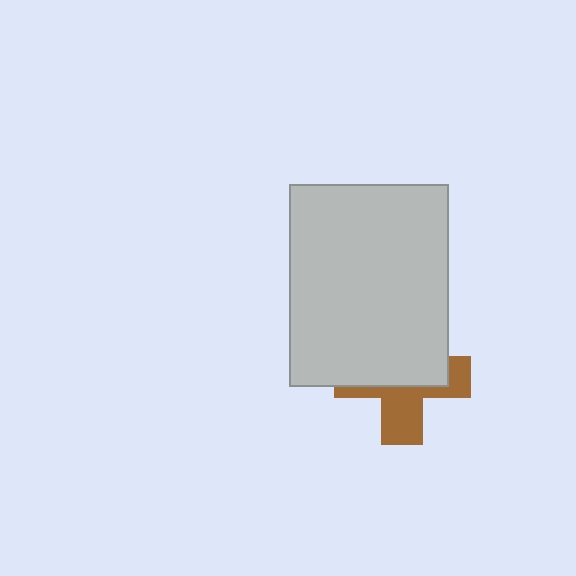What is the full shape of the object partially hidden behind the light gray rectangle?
The partially hidden object is a brown cross.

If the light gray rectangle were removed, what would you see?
You would see the complete brown cross.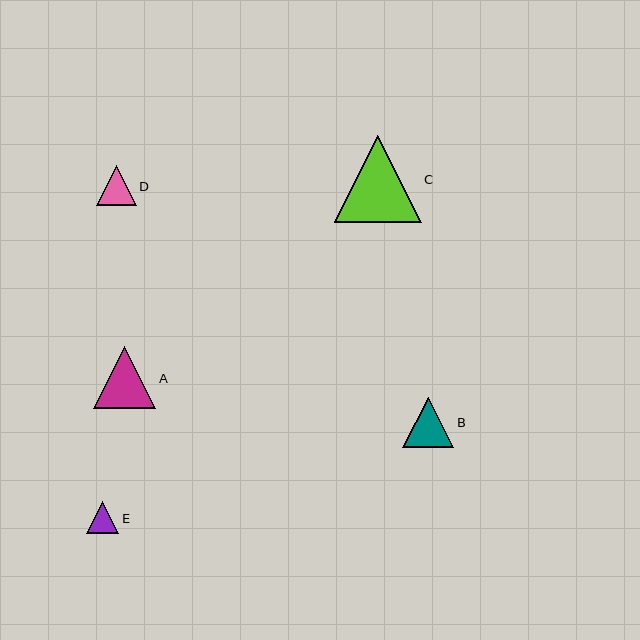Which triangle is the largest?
Triangle C is the largest with a size of approximately 87 pixels.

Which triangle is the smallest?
Triangle E is the smallest with a size of approximately 32 pixels.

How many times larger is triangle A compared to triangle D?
Triangle A is approximately 1.6 times the size of triangle D.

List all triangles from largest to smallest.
From largest to smallest: C, A, B, D, E.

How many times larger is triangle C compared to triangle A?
Triangle C is approximately 1.4 times the size of triangle A.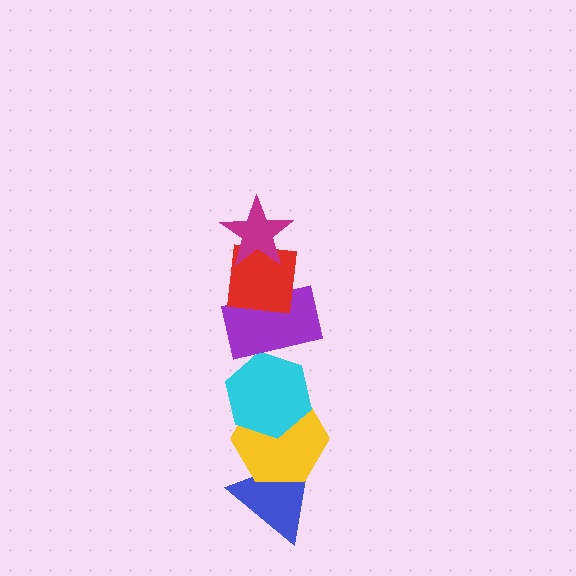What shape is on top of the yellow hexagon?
The cyan hexagon is on top of the yellow hexagon.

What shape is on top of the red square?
The magenta star is on top of the red square.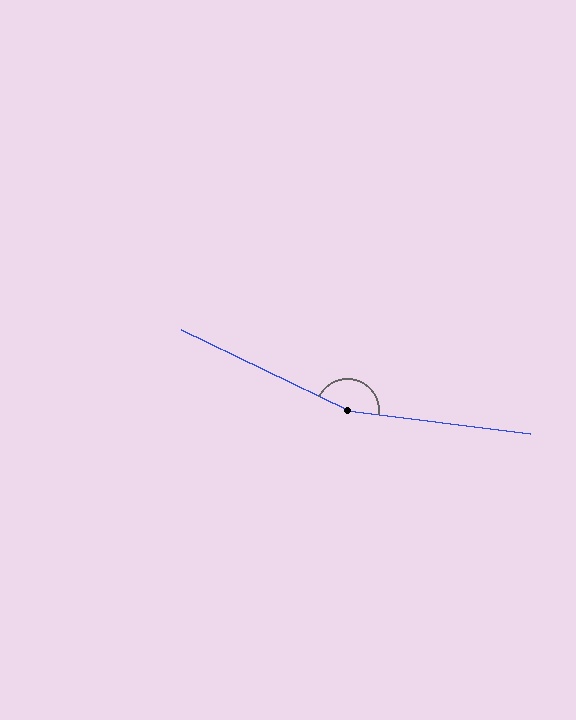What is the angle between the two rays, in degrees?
Approximately 161 degrees.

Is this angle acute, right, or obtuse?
It is obtuse.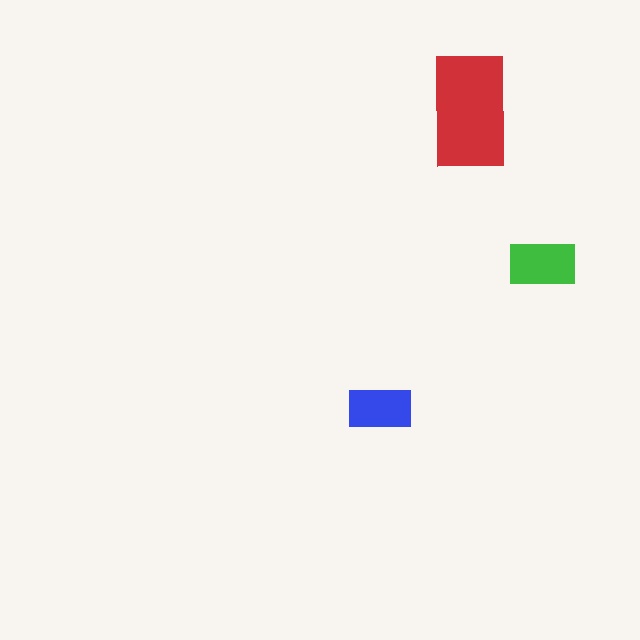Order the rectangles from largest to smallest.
the red one, the green one, the blue one.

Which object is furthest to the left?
The blue rectangle is leftmost.